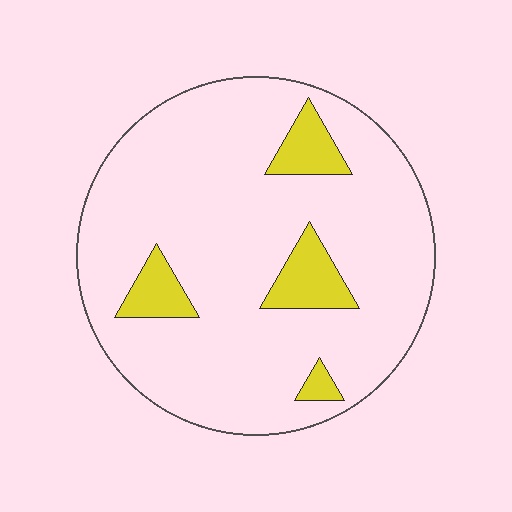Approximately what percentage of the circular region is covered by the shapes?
Approximately 10%.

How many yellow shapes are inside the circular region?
4.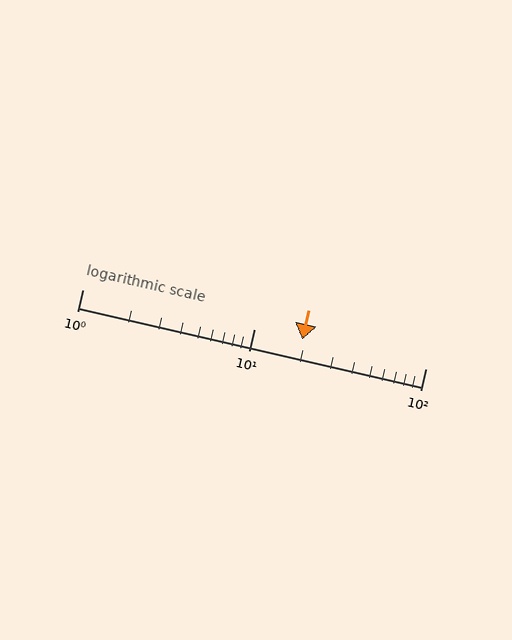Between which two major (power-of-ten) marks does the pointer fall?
The pointer is between 10 and 100.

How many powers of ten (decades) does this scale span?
The scale spans 2 decades, from 1 to 100.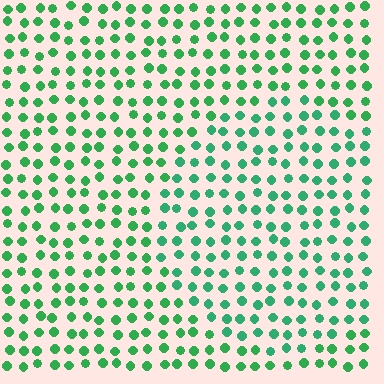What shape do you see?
I see a circle.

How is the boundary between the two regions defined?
The boundary is defined purely by a slight shift in hue (about 16 degrees). Spacing, size, and orientation are identical on both sides.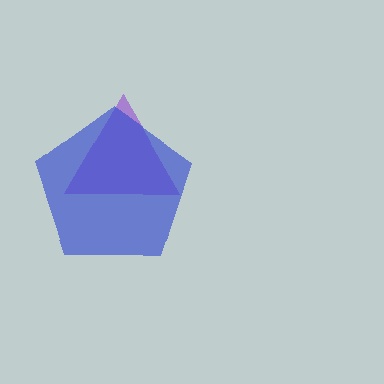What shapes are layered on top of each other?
The layered shapes are: a purple triangle, a blue pentagon.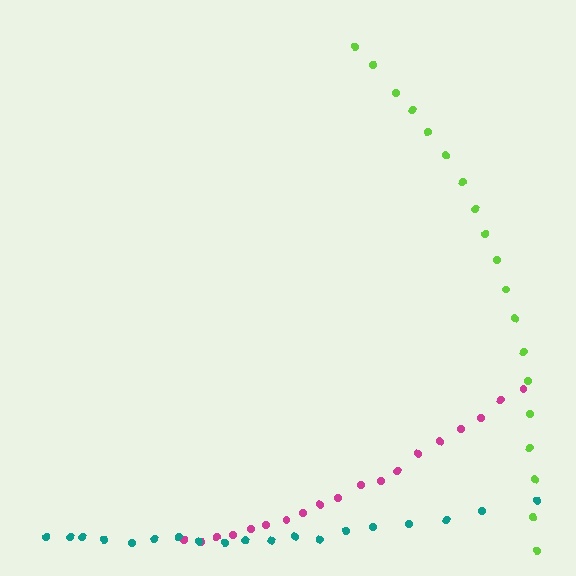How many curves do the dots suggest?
There are 3 distinct paths.